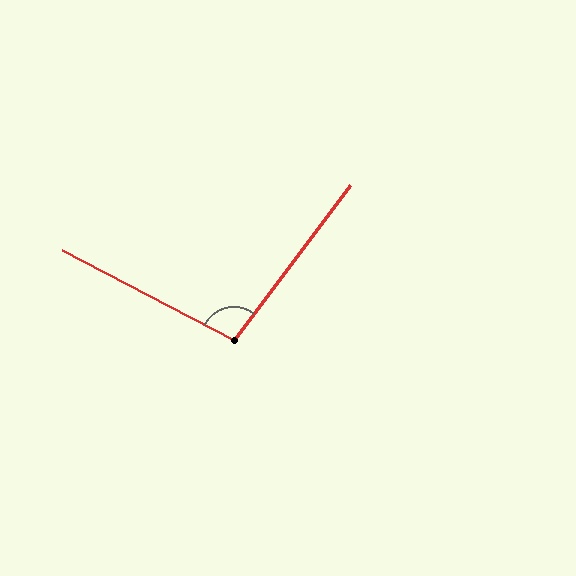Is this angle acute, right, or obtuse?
It is obtuse.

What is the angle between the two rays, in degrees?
Approximately 99 degrees.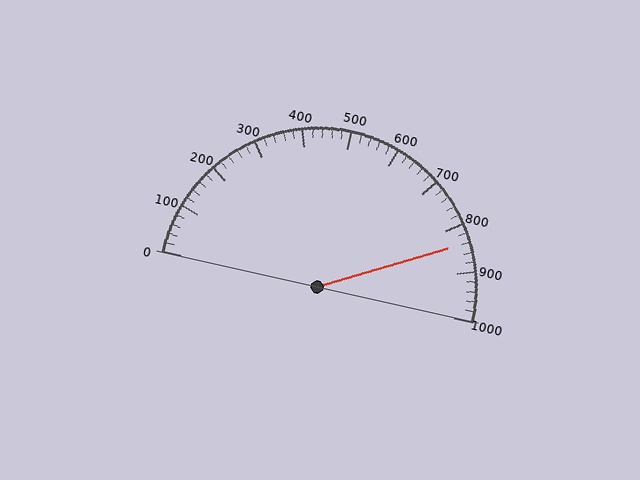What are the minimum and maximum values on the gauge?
The gauge ranges from 0 to 1000.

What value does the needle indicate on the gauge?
The needle indicates approximately 840.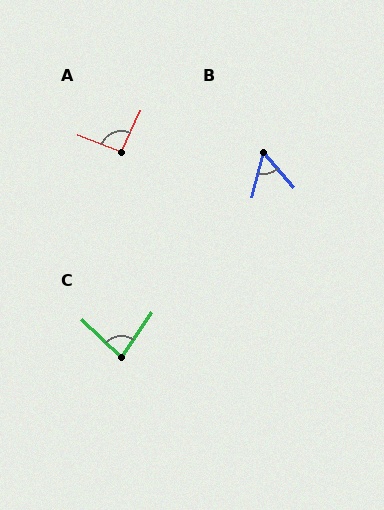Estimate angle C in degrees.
Approximately 80 degrees.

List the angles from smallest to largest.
B (56°), C (80°), A (93°).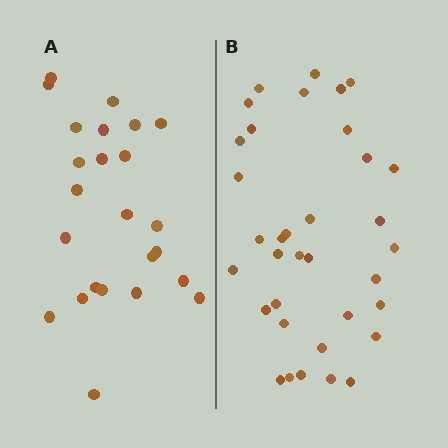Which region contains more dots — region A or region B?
Region B (the right region) has more dots.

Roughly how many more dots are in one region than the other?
Region B has roughly 12 or so more dots than region A.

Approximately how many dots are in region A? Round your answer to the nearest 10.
About 20 dots. (The exact count is 24, which rounds to 20.)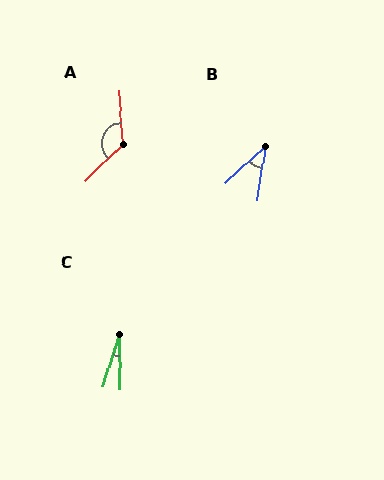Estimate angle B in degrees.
Approximately 38 degrees.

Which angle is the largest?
A, at approximately 131 degrees.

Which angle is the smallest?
C, at approximately 17 degrees.